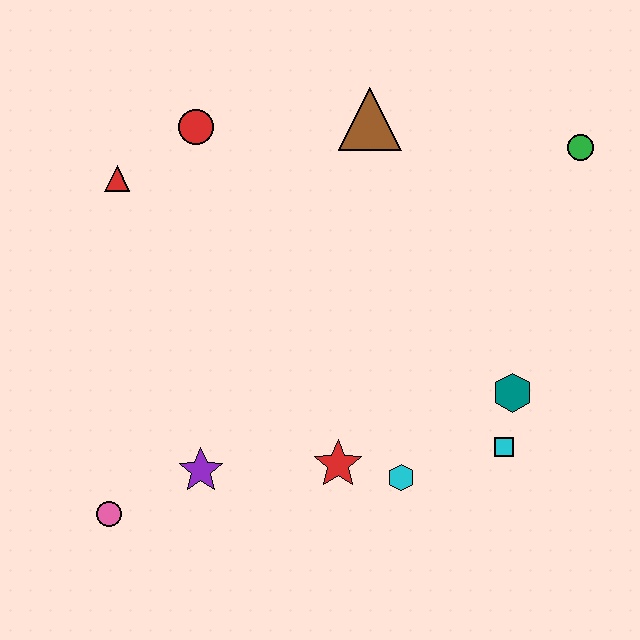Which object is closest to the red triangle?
The red circle is closest to the red triangle.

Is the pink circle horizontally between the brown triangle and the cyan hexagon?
No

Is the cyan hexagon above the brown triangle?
No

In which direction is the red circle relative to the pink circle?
The red circle is above the pink circle.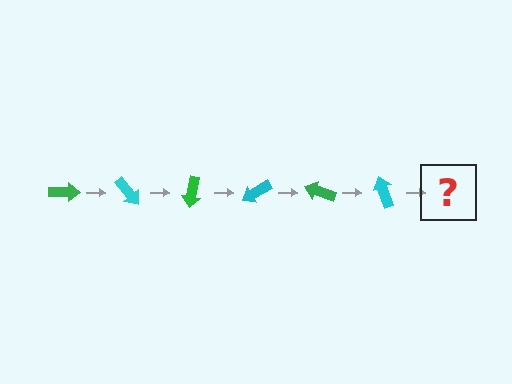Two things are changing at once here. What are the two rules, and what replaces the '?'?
The two rules are that it rotates 50 degrees each step and the color cycles through green and cyan. The '?' should be a green arrow, rotated 300 degrees from the start.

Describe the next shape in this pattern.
It should be a green arrow, rotated 300 degrees from the start.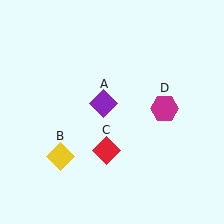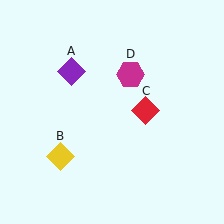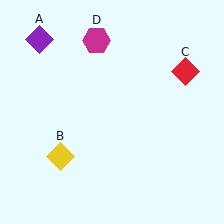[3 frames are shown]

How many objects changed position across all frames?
3 objects changed position: purple diamond (object A), red diamond (object C), magenta hexagon (object D).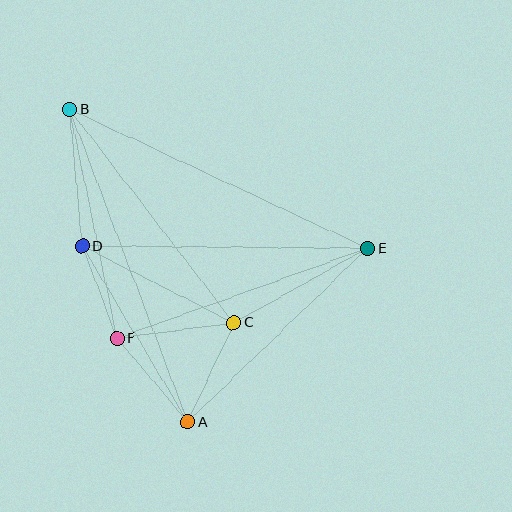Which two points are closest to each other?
Points D and F are closest to each other.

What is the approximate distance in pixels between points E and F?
The distance between E and F is approximately 266 pixels.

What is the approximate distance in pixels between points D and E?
The distance between D and E is approximately 285 pixels.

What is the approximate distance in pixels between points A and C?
The distance between A and C is approximately 109 pixels.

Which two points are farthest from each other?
Points A and B are farthest from each other.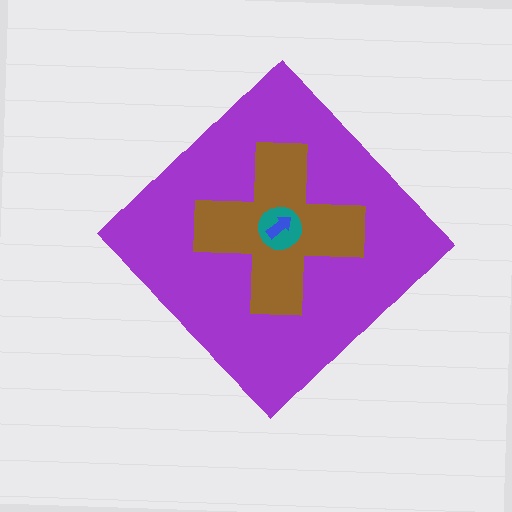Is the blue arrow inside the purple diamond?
Yes.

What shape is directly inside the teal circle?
The blue arrow.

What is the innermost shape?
The blue arrow.